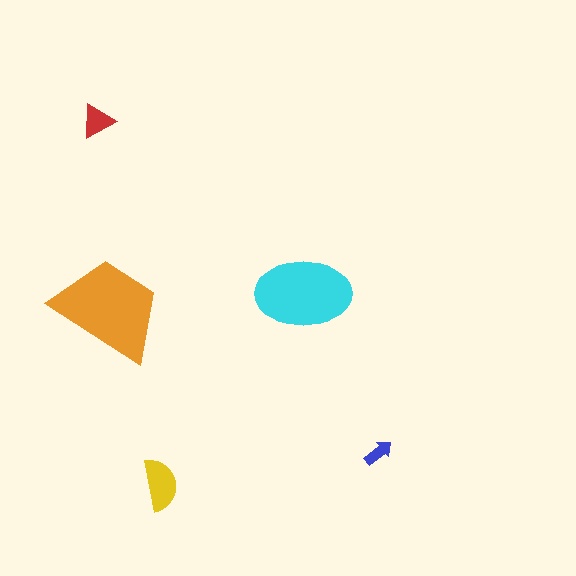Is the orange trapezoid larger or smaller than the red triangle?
Larger.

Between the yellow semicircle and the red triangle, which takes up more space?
The yellow semicircle.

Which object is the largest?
The orange trapezoid.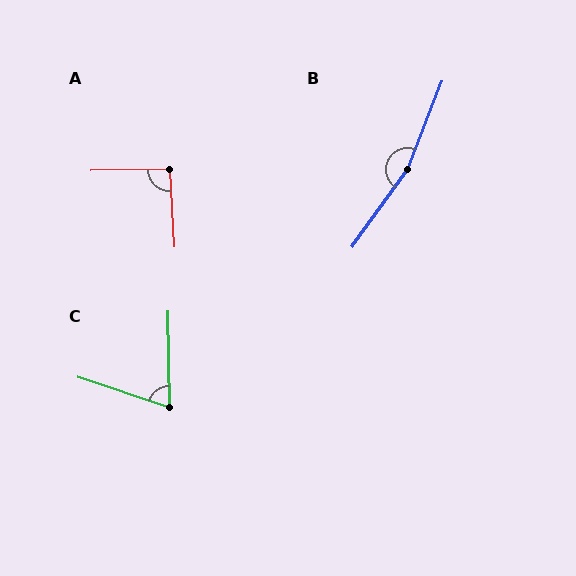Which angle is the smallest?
C, at approximately 71 degrees.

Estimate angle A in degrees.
Approximately 92 degrees.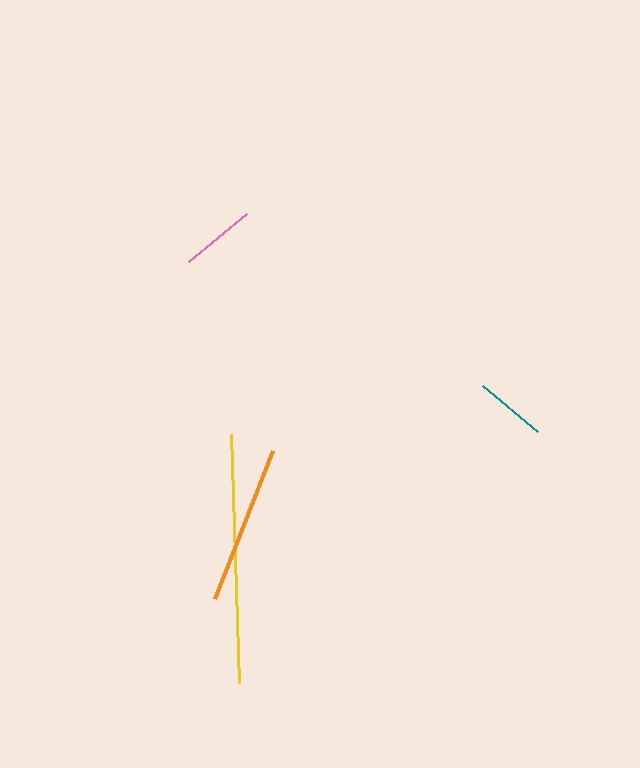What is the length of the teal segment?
The teal segment is approximately 72 pixels long.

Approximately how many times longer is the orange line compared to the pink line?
The orange line is approximately 2.1 times the length of the pink line.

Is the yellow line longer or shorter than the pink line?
The yellow line is longer than the pink line.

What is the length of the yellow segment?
The yellow segment is approximately 249 pixels long.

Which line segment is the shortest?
The teal line is the shortest at approximately 72 pixels.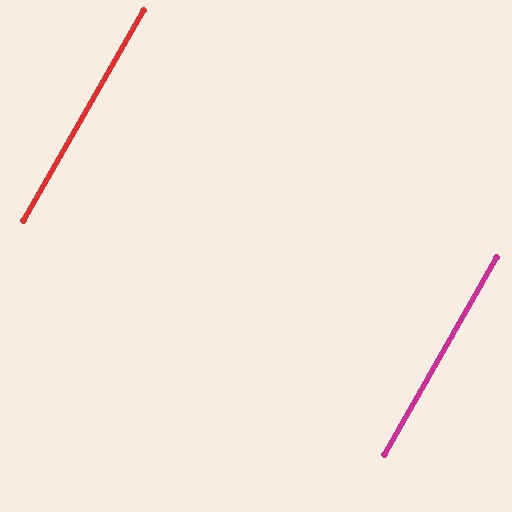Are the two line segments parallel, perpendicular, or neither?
Parallel — their directions differ by only 0.0°.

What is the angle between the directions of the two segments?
Approximately 0 degrees.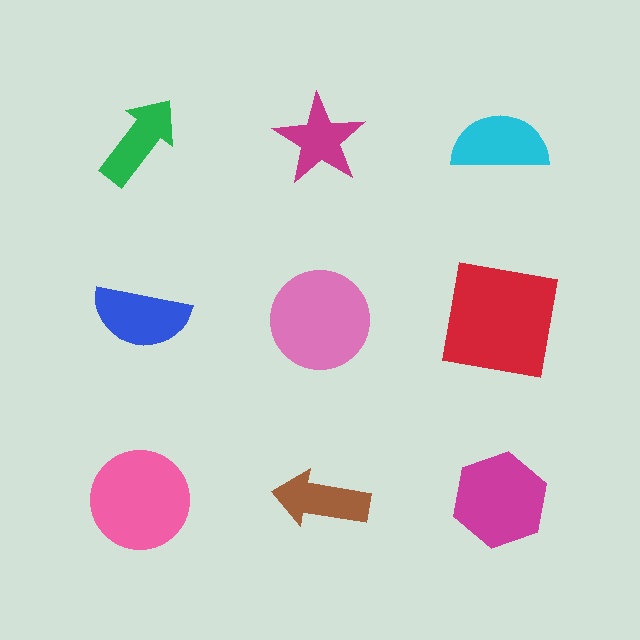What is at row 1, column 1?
A green arrow.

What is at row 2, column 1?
A blue semicircle.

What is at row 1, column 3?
A cyan semicircle.